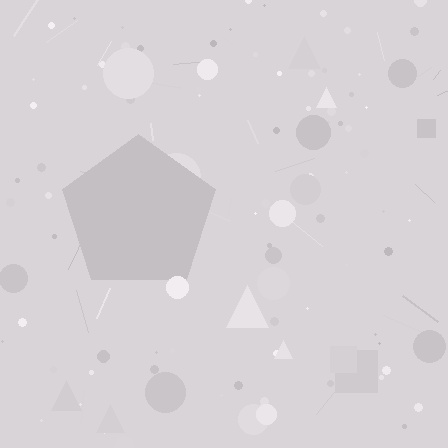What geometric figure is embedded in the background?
A pentagon is embedded in the background.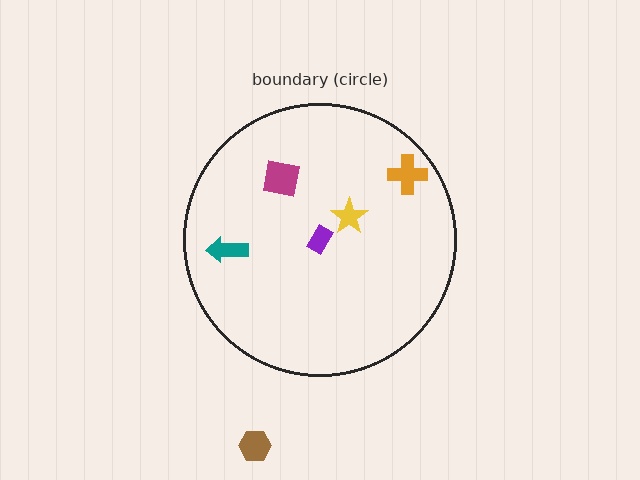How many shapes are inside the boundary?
5 inside, 1 outside.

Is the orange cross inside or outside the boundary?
Inside.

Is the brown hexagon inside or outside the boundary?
Outside.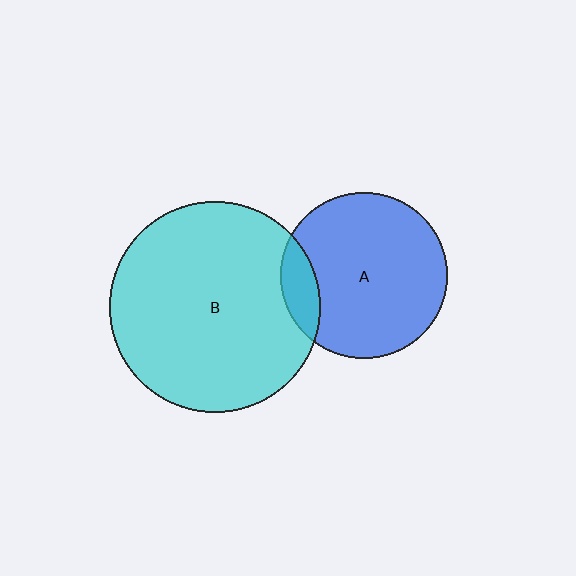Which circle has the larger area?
Circle B (cyan).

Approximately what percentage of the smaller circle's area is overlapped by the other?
Approximately 15%.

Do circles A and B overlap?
Yes.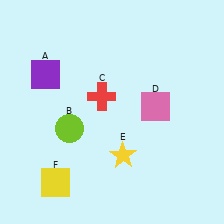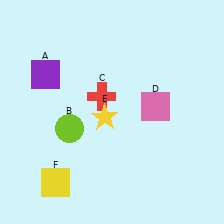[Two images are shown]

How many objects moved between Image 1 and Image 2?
1 object moved between the two images.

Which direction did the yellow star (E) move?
The yellow star (E) moved up.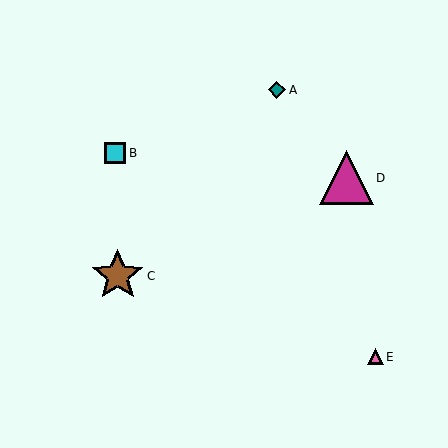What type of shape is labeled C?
Shape C is a brown star.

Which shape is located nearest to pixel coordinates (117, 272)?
The brown star (labeled C) at (118, 276) is nearest to that location.